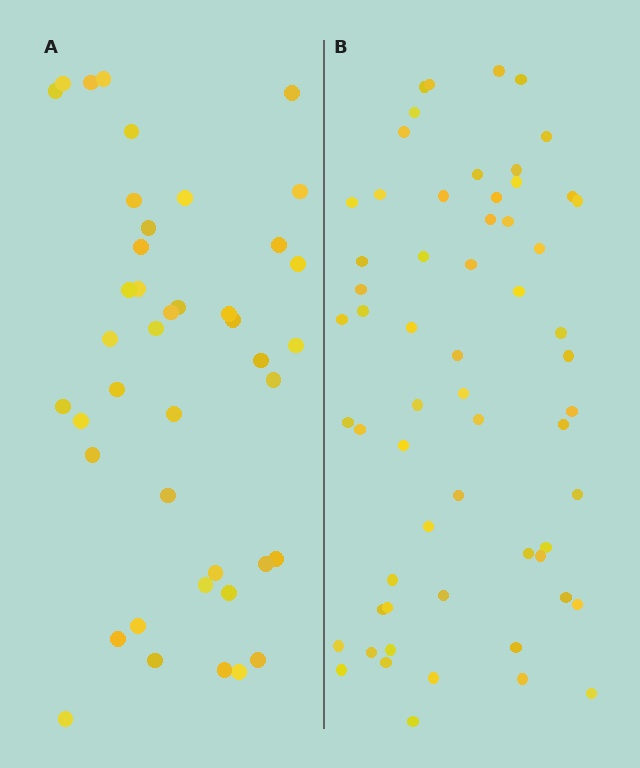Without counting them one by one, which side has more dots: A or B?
Region B (the right region) has more dots.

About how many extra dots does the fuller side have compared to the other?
Region B has approximately 20 more dots than region A.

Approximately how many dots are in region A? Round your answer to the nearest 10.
About 40 dots. (The exact count is 42, which rounds to 40.)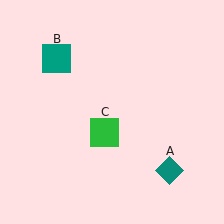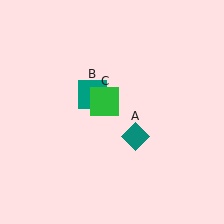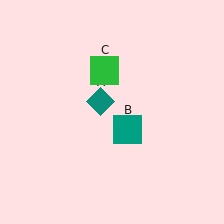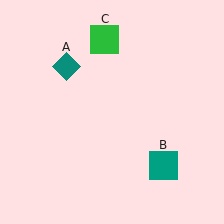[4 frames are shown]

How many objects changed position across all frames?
3 objects changed position: teal diamond (object A), teal square (object B), green square (object C).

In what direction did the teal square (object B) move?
The teal square (object B) moved down and to the right.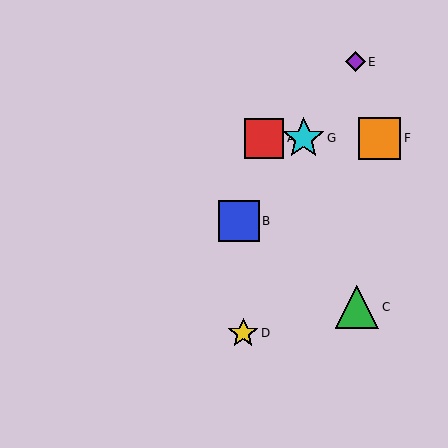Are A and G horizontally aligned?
Yes, both are at y≈138.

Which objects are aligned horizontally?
Objects A, F, G are aligned horizontally.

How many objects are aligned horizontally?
3 objects (A, F, G) are aligned horizontally.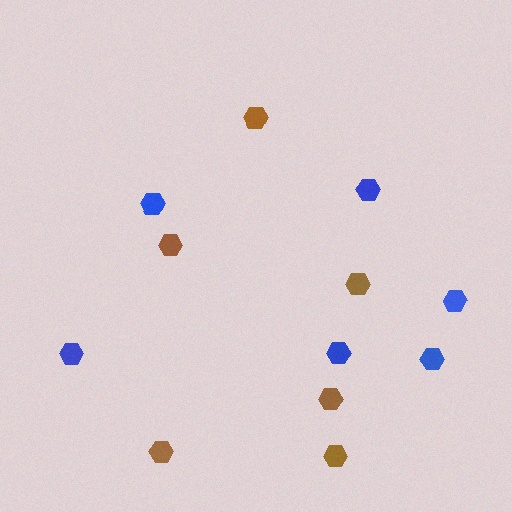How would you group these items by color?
There are 2 groups: one group of blue hexagons (6) and one group of brown hexagons (6).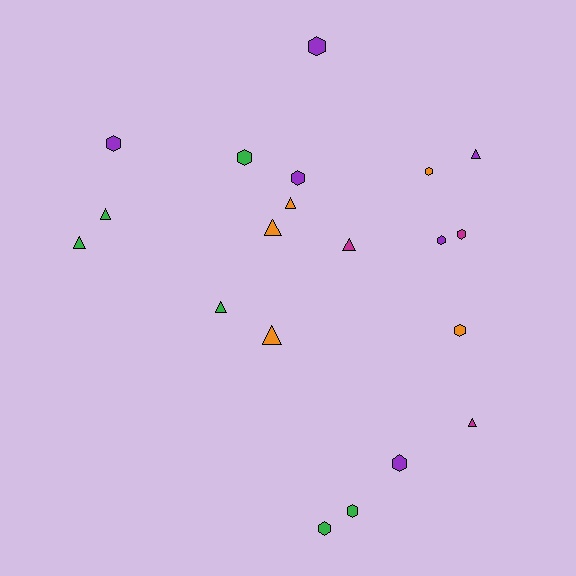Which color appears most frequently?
Green, with 6 objects.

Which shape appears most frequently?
Hexagon, with 11 objects.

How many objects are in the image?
There are 20 objects.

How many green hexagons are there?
There are 3 green hexagons.